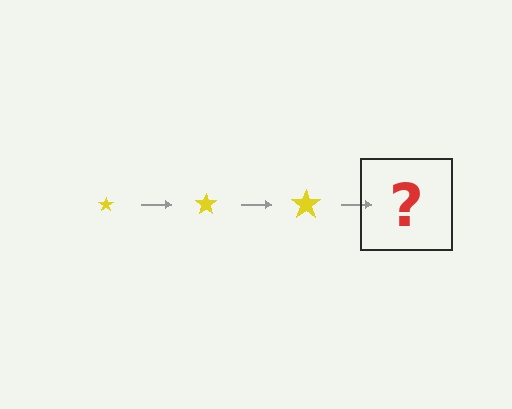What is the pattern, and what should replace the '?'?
The pattern is that the star gets progressively larger each step. The '?' should be a yellow star, larger than the previous one.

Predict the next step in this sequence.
The next step is a yellow star, larger than the previous one.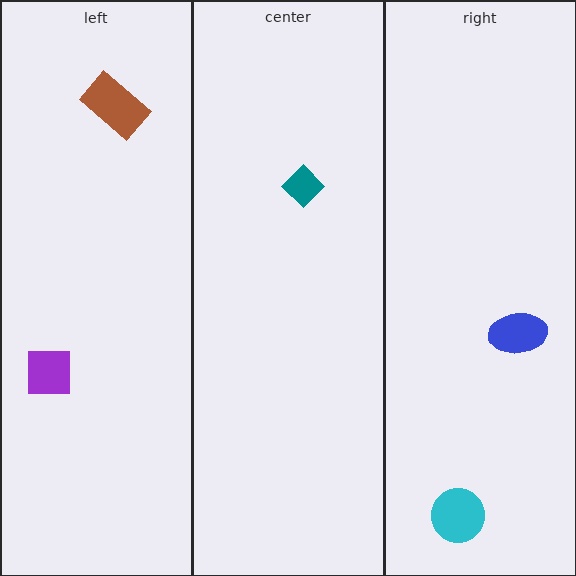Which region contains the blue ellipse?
The right region.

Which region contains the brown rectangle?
The left region.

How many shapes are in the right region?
2.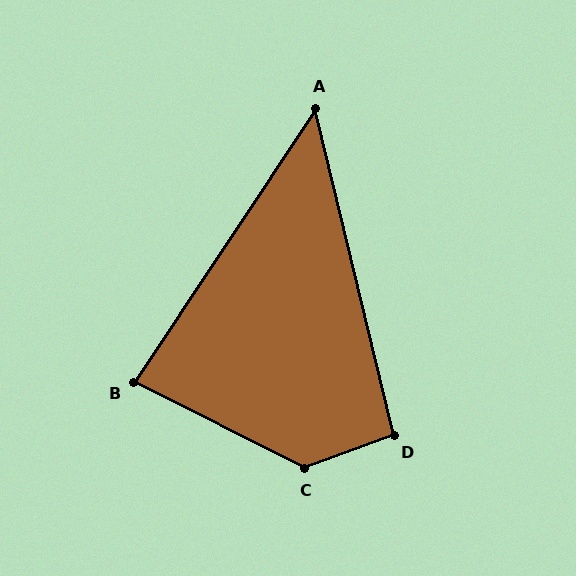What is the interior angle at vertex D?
Approximately 97 degrees (obtuse).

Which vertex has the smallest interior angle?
A, at approximately 47 degrees.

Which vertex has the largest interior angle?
C, at approximately 133 degrees.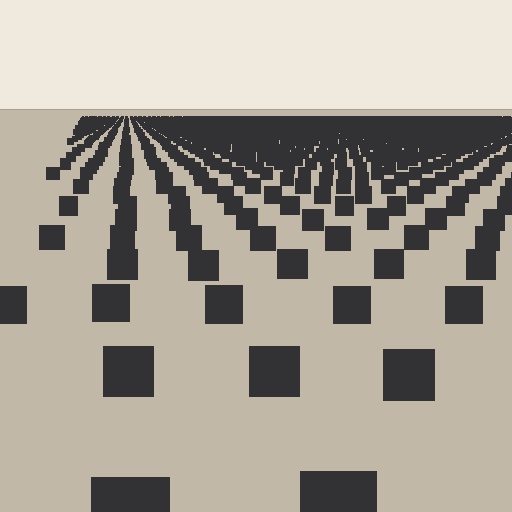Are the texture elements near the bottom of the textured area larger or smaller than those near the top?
Larger. Near the bottom, elements are closer to the viewer and appear at a bigger on-screen size.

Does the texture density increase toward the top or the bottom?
Density increases toward the top.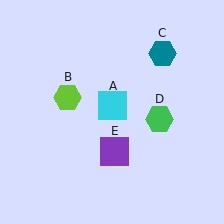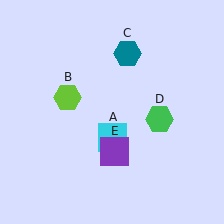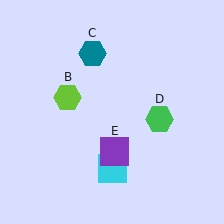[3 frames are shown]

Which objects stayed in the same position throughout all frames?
Lime hexagon (object B) and green hexagon (object D) and purple square (object E) remained stationary.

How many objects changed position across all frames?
2 objects changed position: cyan square (object A), teal hexagon (object C).